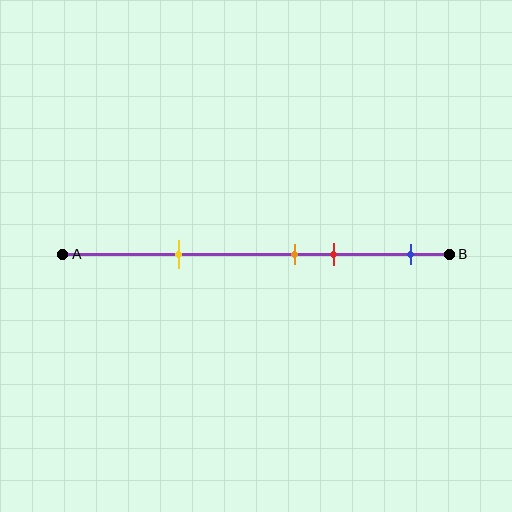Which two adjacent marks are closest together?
The orange and red marks are the closest adjacent pair.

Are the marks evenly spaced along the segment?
No, the marks are not evenly spaced.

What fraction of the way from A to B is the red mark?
The red mark is approximately 70% (0.7) of the way from A to B.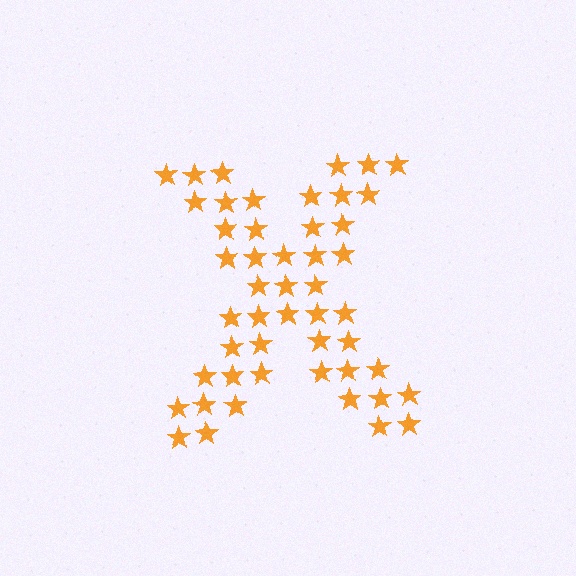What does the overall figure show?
The overall figure shows the letter X.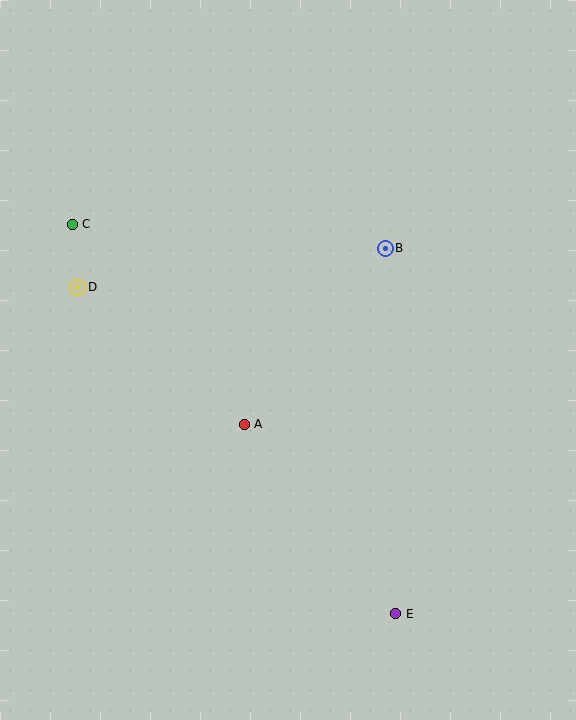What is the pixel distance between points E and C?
The distance between E and C is 506 pixels.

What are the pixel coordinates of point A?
Point A is at (244, 424).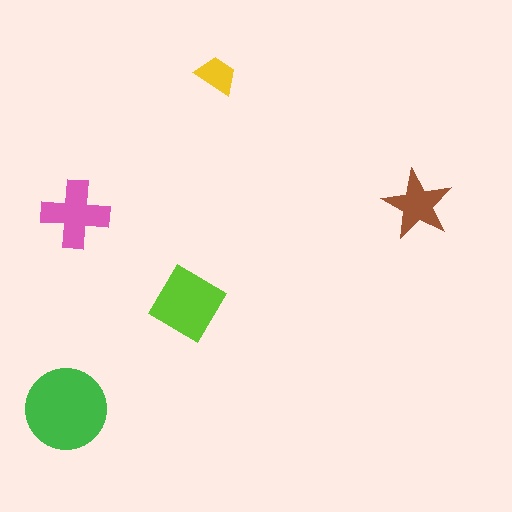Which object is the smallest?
The yellow trapezoid.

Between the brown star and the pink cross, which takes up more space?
The pink cross.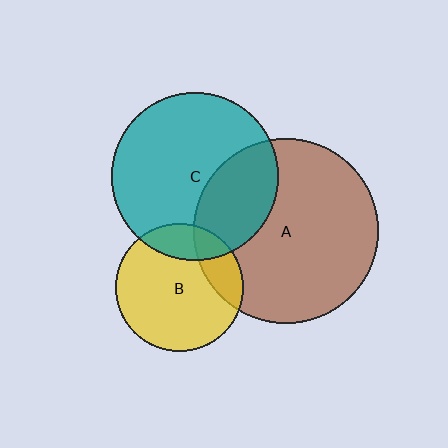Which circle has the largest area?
Circle A (brown).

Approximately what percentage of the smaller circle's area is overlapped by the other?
Approximately 20%.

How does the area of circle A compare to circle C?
Approximately 1.2 times.